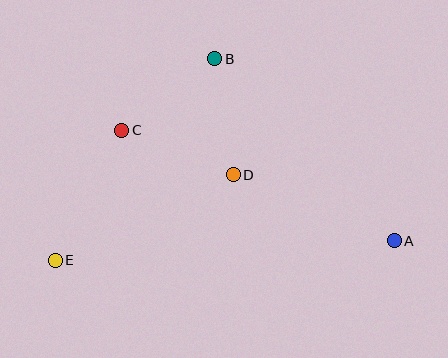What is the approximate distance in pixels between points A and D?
The distance between A and D is approximately 174 pixels.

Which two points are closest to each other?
Points B and C are closest to each other.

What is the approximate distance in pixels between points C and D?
The distance between C and D is approximately 120 pixels.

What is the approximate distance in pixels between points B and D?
The distance between B and D is approximately 118 pixels.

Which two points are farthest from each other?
Points A and E are farthest from each other.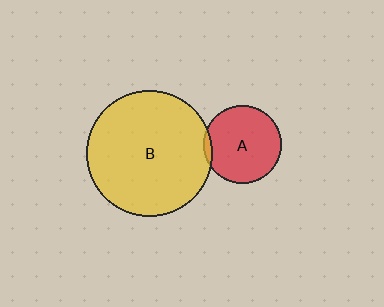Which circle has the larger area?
Circle B (yellow).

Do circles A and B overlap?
Yes.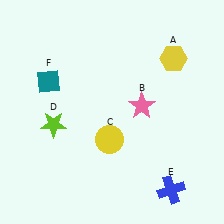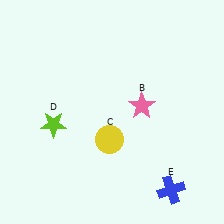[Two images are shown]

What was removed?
The teal diamond (F), the yellow hexagon (A) were removed in Image 2.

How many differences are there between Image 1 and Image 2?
There are 2 differences between the two images.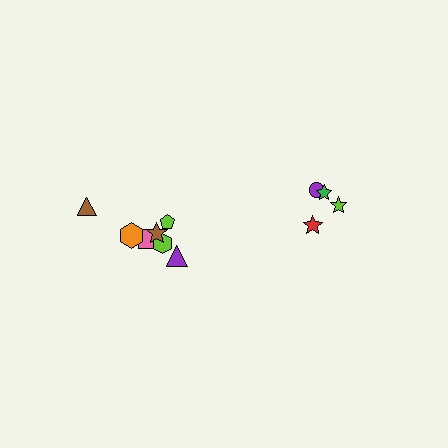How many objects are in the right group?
There are 4 objects.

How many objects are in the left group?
There are 7 objects.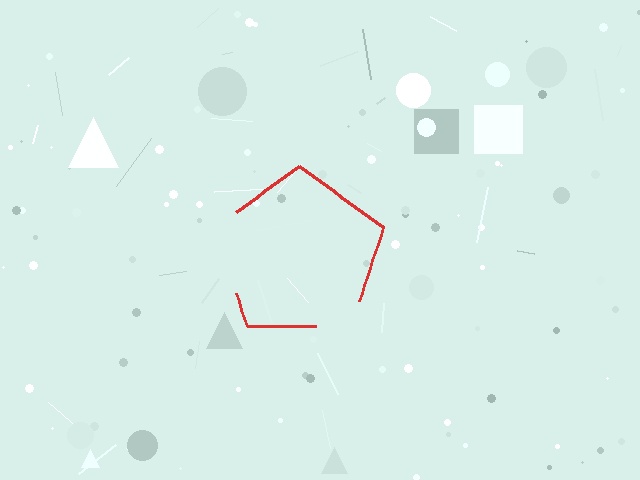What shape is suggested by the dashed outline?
The dashed outline suggests a pentagon.